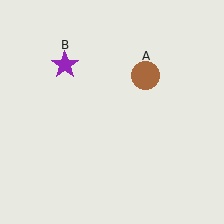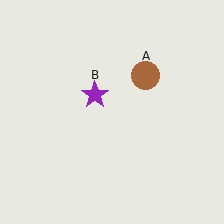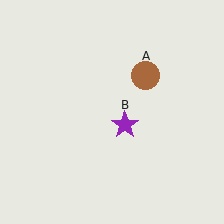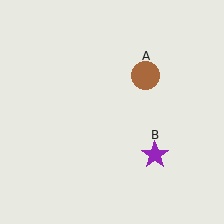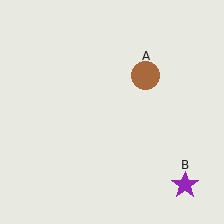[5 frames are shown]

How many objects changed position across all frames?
1 object changed position: purple star (object B).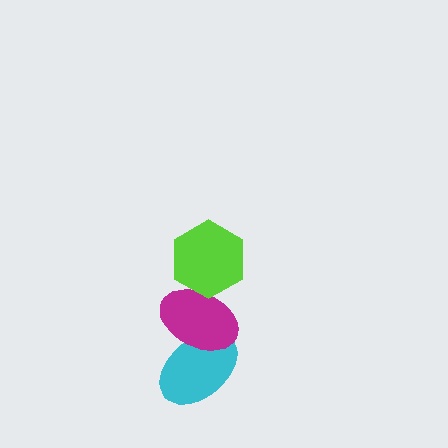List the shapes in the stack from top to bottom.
From top to bottom: the lime hexagon, the magenta ellipse, the cyan ellipse.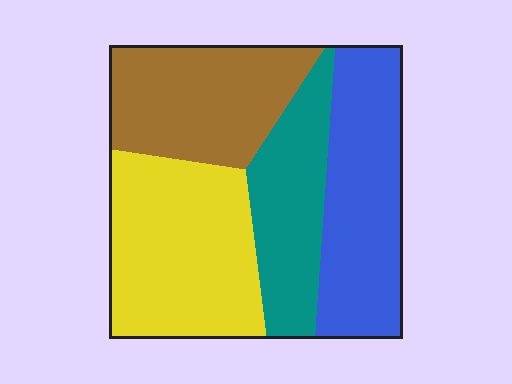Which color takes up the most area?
Yellow, at roughly 30%.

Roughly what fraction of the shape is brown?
Brown covers 24% of the shape.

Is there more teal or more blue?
Blue.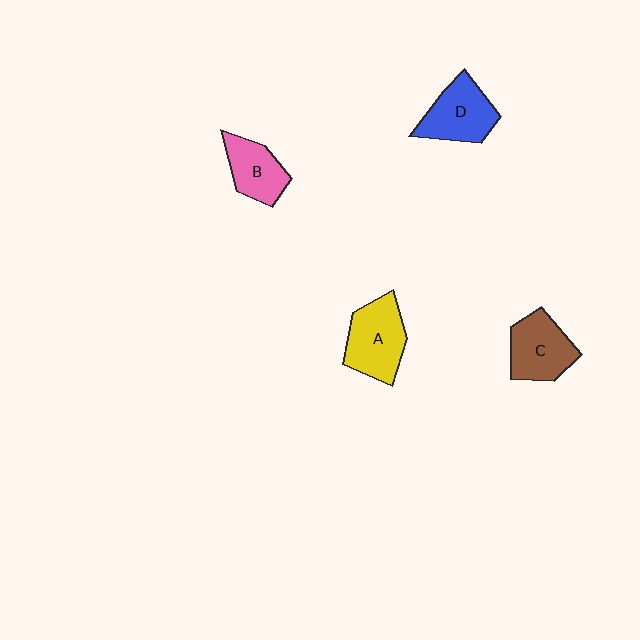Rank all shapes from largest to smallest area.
From largest to smallest: A (yellow), D (blue), C (brown), B (pink).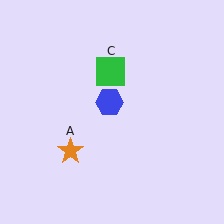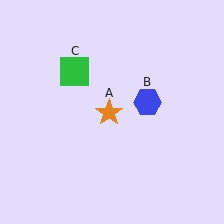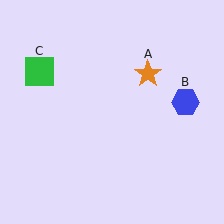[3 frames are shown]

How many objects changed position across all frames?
3 objects changed position: orange star (object A), blue hexagon (object B), green square (object C).